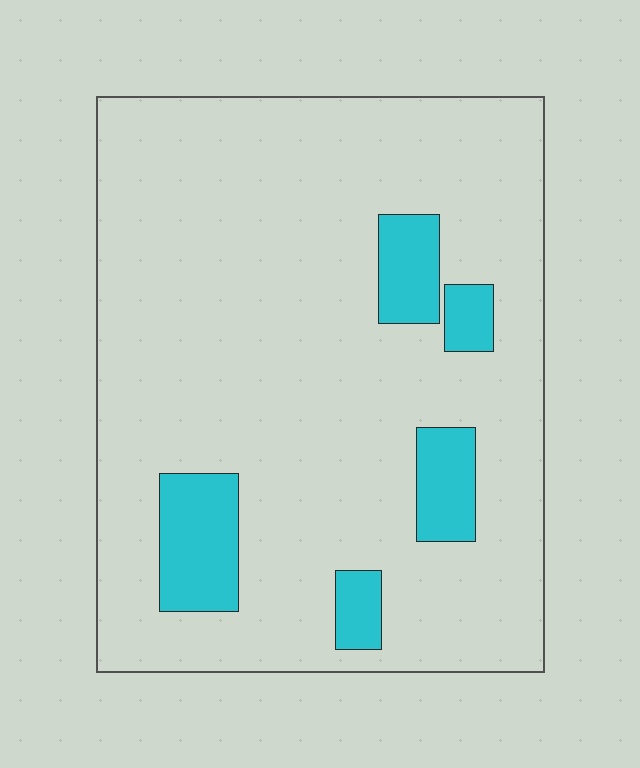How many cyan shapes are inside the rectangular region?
5.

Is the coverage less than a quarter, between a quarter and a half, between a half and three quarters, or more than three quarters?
Less than a quarter.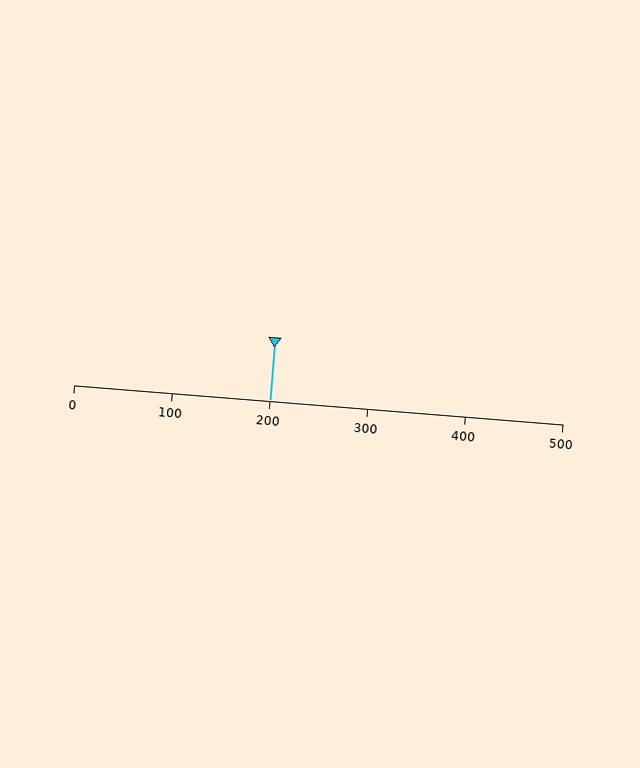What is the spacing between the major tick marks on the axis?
The major ticks are spaced 100 apart.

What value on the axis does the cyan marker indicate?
The marker indicates approximately 200.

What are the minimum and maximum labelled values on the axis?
The axis runs from 0 to 500.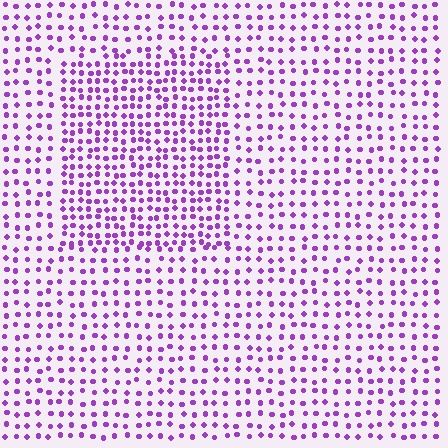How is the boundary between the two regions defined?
The boundary is defined by a change in element density (approximately 1.7x ratio). All elements are the same color, size, and shape.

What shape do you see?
I see a rectangle.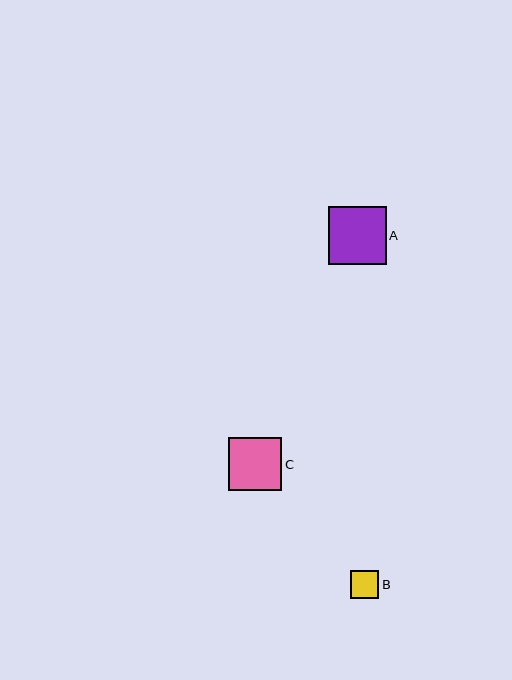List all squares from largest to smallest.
From largest to smallest: A, C, B.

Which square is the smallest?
Square B is the smallest with a size of approximately 28 pixels.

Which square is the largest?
Square A is the largest with a size of approximately 58 pixels.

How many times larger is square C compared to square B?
Square C is approximately 1.9 times the size of square B.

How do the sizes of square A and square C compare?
Square A and square C are approximately the same size.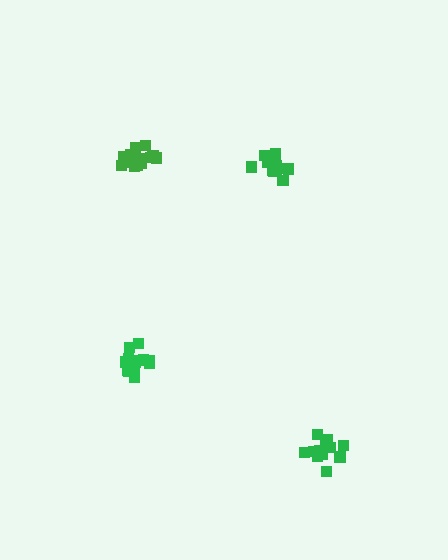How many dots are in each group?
Group 1: 13 dots, Group 2: 14 dots, Group 3: 13 dots, Group 4: 14 dots (54 total).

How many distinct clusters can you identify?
There are 4 distinct clusters.